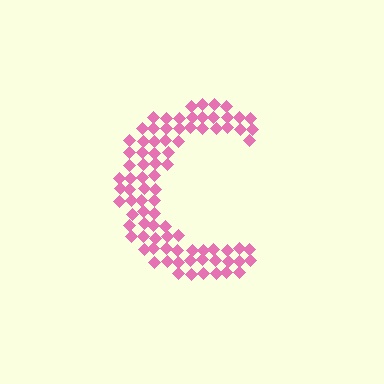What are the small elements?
The small elements are diamonds.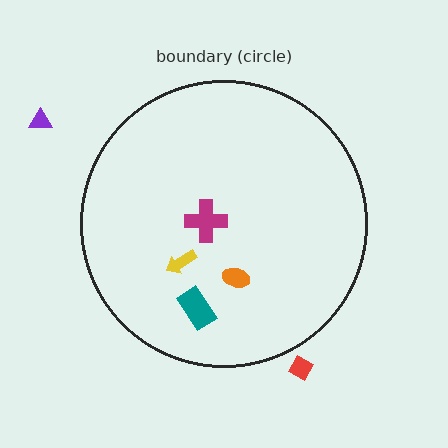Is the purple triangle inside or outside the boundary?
Outside.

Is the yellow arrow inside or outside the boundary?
Inside.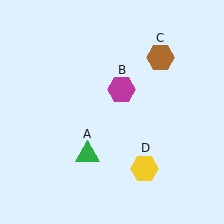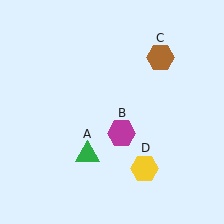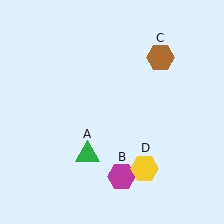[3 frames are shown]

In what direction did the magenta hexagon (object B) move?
The magenta hexagon (object B) moved down.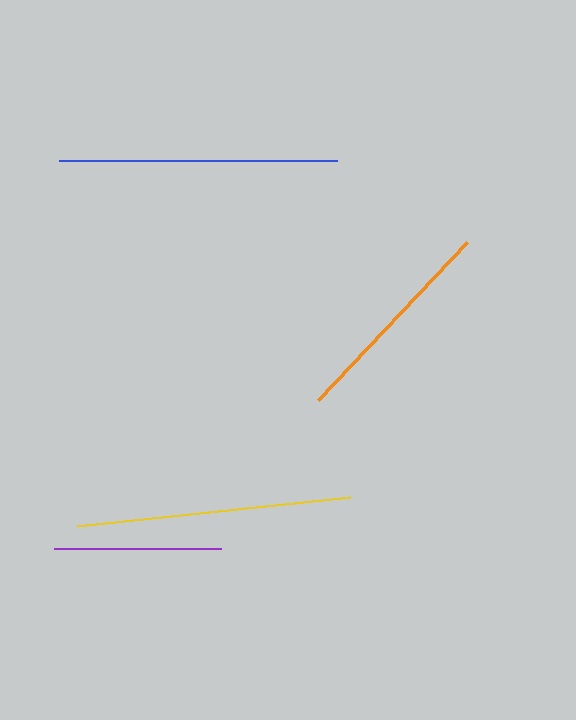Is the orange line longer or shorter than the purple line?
The orange line is longer than the purple line.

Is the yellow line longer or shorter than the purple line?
The yellow line is longer than the purple line.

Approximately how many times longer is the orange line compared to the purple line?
The orange line is approximately 1.3 times the length of the purple line.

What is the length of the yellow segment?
The yellow segment is approximately 274 pixels long.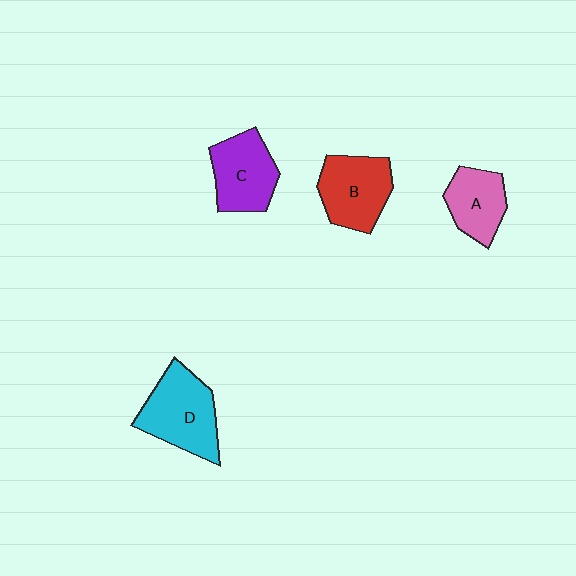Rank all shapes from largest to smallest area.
From largest to smallest: D (cyan), B (red), C (purple), A (pink).